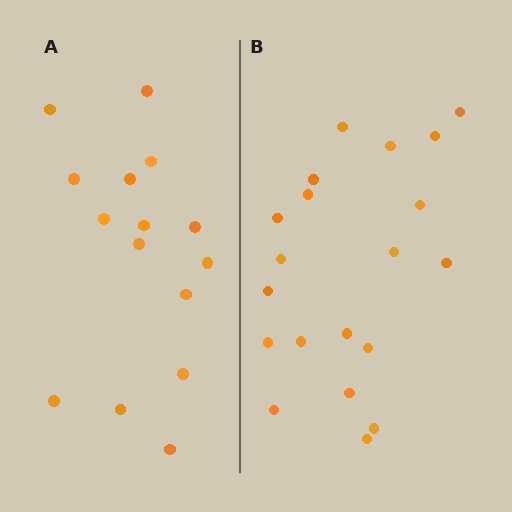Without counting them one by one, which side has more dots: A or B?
Region B (the right region) has more dots.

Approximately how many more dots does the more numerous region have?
Region B has about 5 more dots than region A.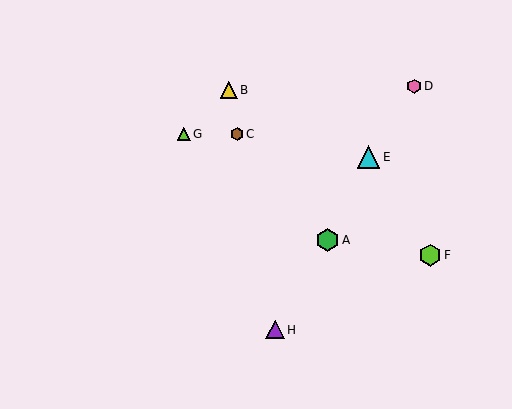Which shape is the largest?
The green hexagon (labeled A) is the largest.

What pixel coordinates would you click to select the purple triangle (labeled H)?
Click at (275, 330) to select the purple triangle H.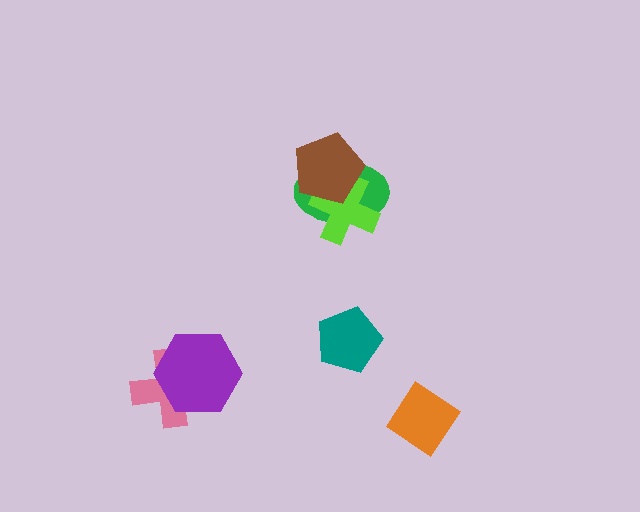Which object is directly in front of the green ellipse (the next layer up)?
The lime cross is directly in front of the green ellipse.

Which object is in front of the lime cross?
The brown pentagon is in front of the lime cross.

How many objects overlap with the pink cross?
1 object overlaps with the pink cross.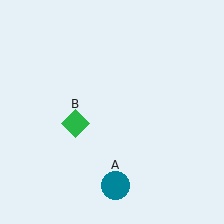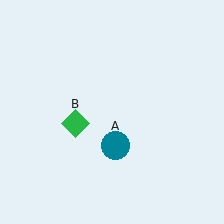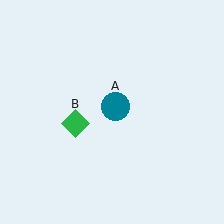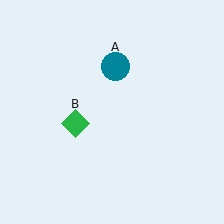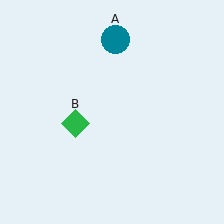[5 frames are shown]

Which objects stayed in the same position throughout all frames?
Green diamond (object B) remained stationary.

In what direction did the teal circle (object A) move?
The teal circle (object A) moved up.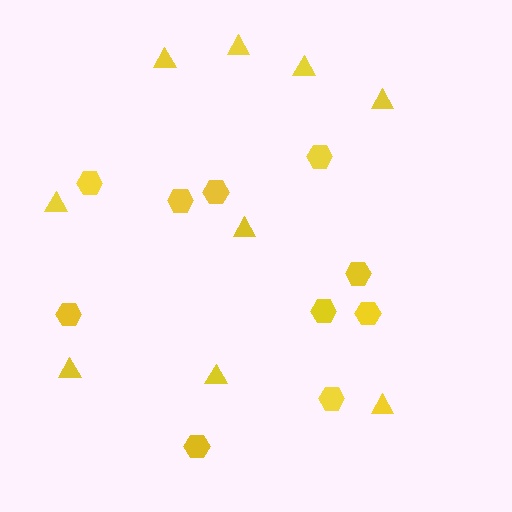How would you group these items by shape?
There are 2 groups: one group of hexagons (10) and one group of triangles (9).